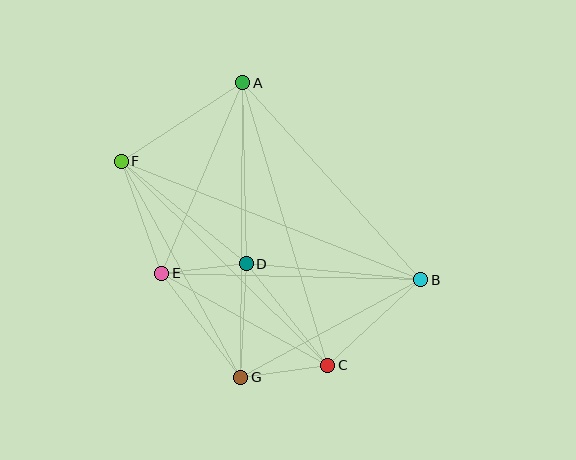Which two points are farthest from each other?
Points B and F are farthest from each other.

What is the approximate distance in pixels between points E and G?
The distance between E and G is approximately 131 pixels.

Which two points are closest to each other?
Points D and E are closest to each other.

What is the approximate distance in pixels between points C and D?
The distance between C and D is approximately 130 pixels.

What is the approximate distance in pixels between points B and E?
The distance between B and E is approximately 259 pixels.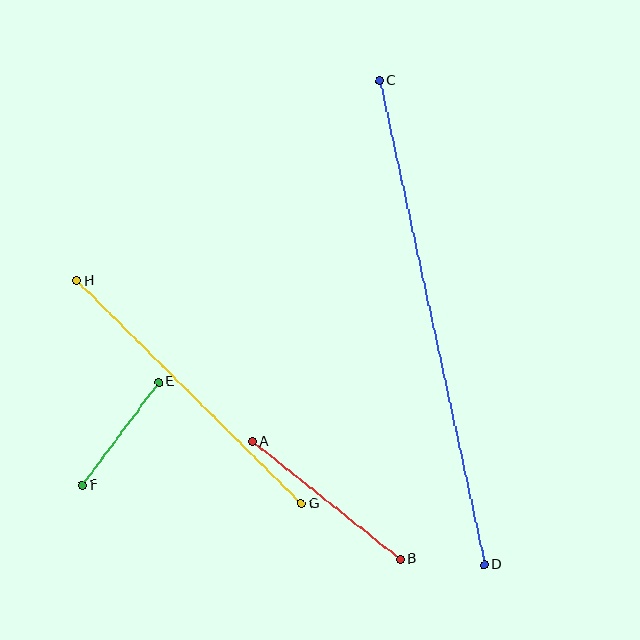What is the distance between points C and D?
The distance is approximately 495 pixels.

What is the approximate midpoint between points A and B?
The midpoint is at approximately (326, 500) pixels.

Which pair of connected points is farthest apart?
Points C and D are farthest apart.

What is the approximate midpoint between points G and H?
The midpoint is at approximately (189, 392) pixels.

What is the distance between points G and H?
The distance is approximately 317 pixels.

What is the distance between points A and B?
The distance is approximately 189 pixels.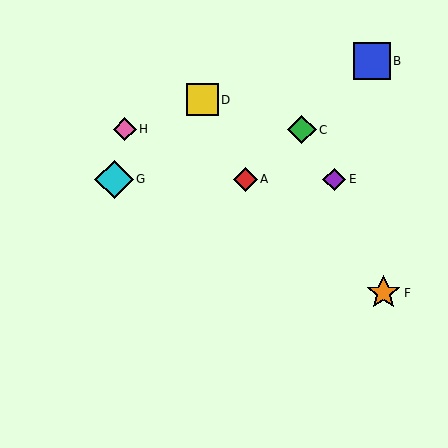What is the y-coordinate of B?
Object B is at y≈61.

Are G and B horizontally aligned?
No, G is at y≈179 and B is at y≈61.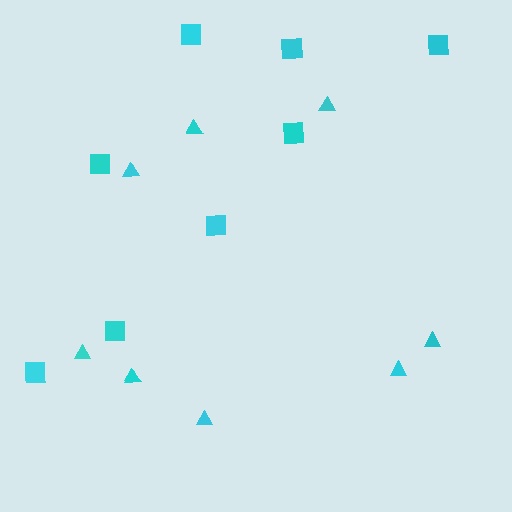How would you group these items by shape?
There are 2 groups: one group of triangles (8) and one group of squares (8).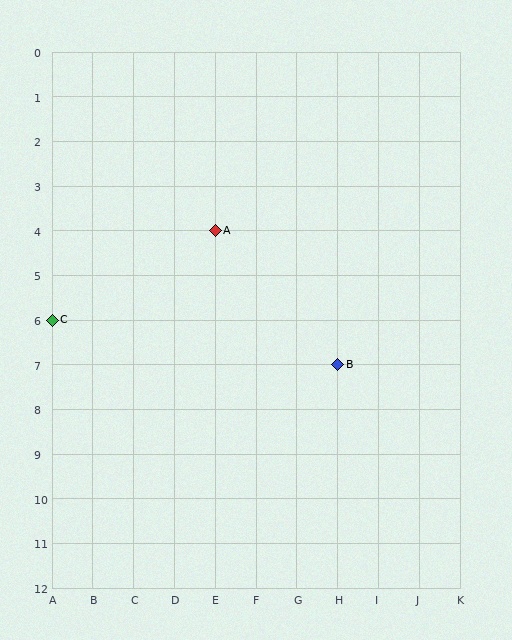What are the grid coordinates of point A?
Point A is at grid coordinates (E, 4).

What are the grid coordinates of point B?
Point B is at grid coordinates (H, 7).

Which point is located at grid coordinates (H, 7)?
Point B is at (H, 7).